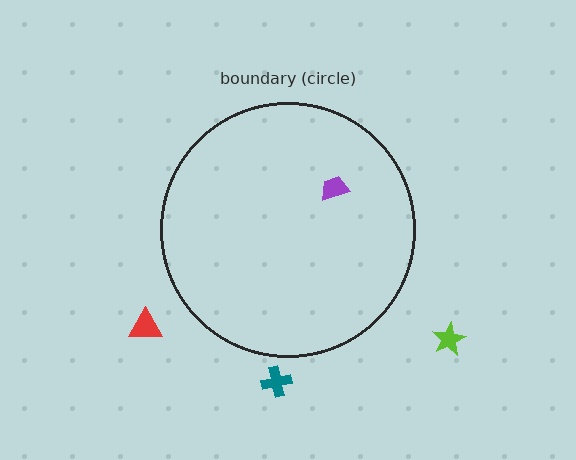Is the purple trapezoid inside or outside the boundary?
Inside.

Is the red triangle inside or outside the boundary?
Outside.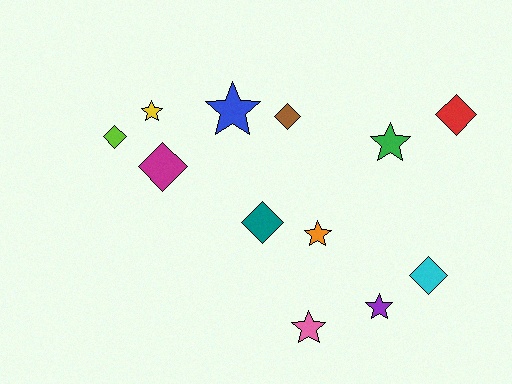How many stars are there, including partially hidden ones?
There are 6 stars.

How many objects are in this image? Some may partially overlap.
There are 12 objects.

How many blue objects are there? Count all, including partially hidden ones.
There is 1 blue object.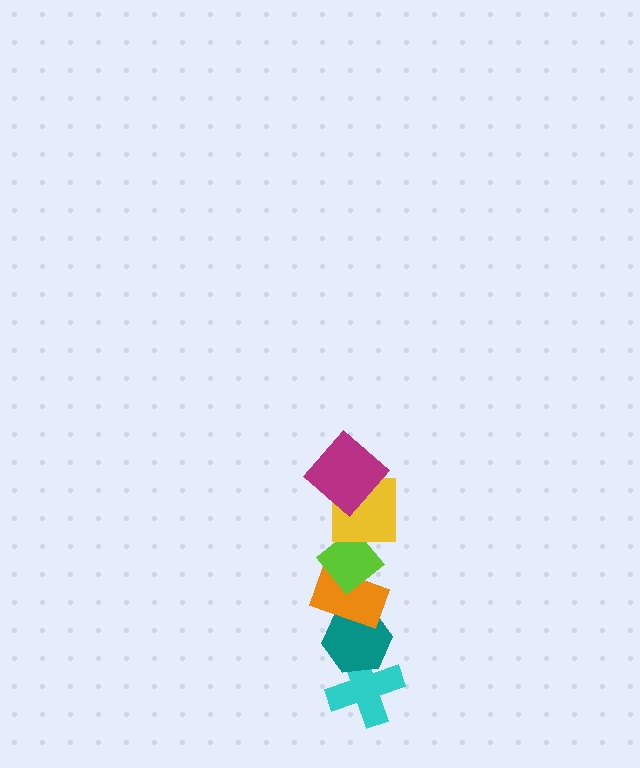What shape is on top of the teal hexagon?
The orange rectangle is on top of the teal hexagon.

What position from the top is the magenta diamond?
The magenta diamond is 1st from the top.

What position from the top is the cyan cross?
The cyan cross is 6th from the top.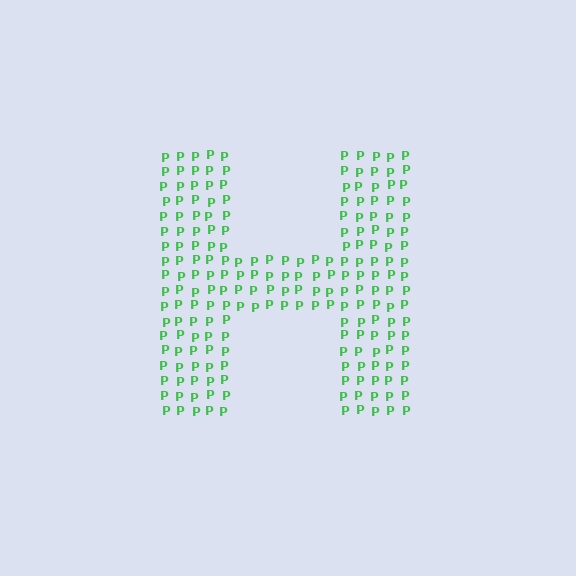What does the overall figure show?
The overall figure shows the letter H.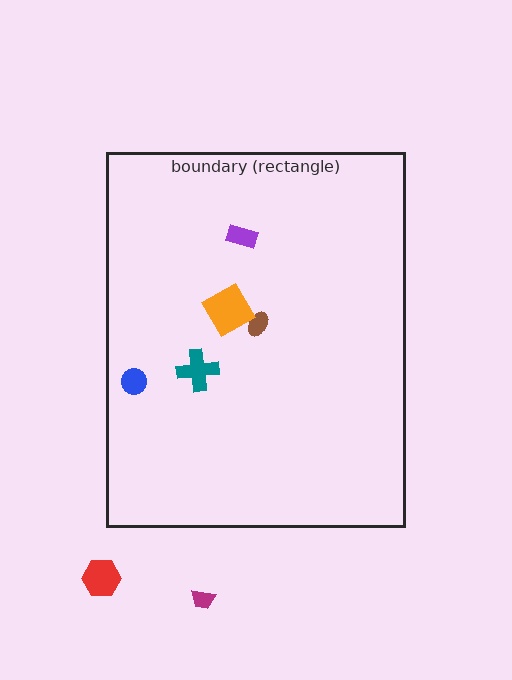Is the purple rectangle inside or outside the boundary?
Inside.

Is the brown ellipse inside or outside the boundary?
Inside.